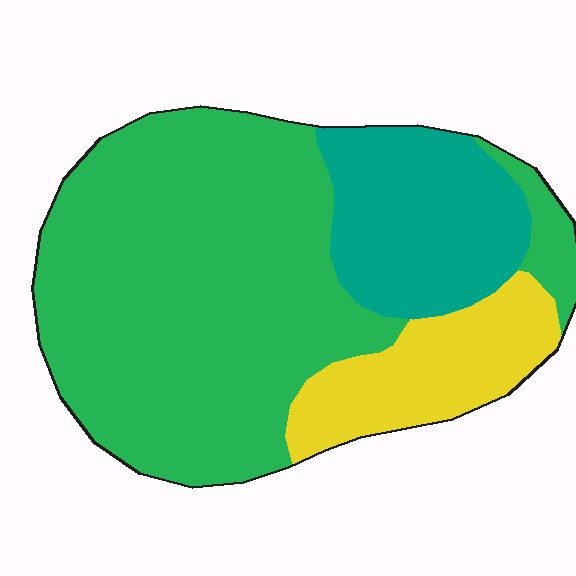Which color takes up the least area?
Yellow, at roughly 15%.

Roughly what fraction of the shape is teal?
Teal takes up less than a quarter of the shape.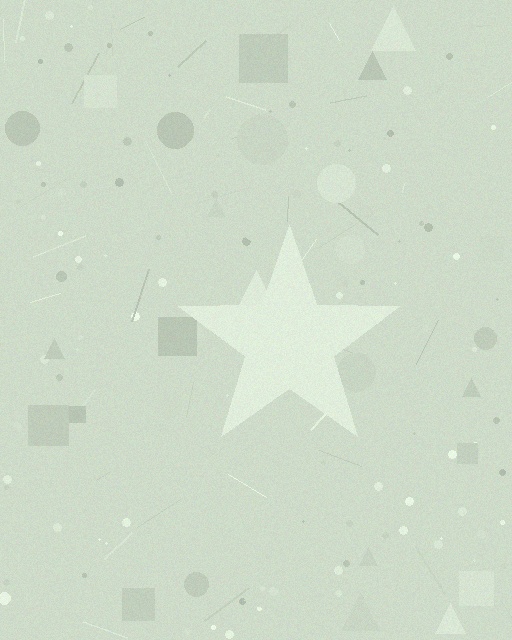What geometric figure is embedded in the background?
A star is embedded in the background.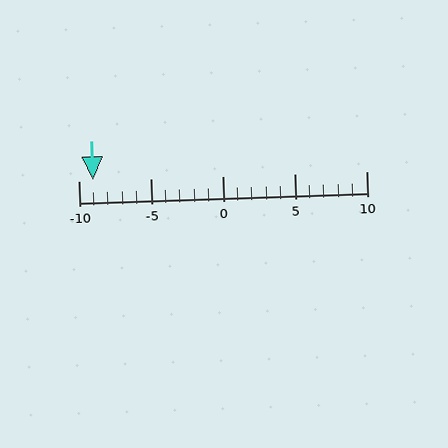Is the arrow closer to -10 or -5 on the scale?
The arrow is closer to -10.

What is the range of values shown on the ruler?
The ruler shows values from -10 to 10.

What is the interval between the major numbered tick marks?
The major tick marks are spaced 5 units apart.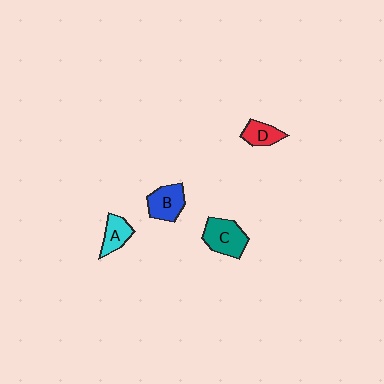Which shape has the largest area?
Shape C (teal).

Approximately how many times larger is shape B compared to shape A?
Approximately 1.3 times.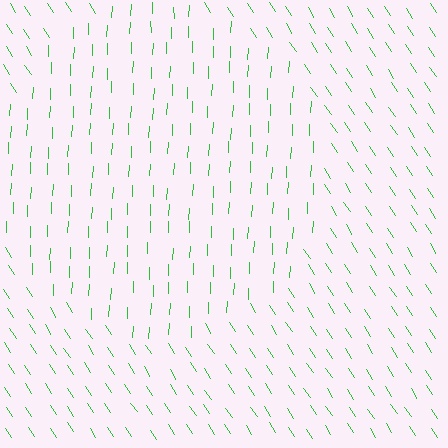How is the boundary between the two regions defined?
The boundary is defined purely by a change in line orientation (approximately 35 degrees difference). All lines are the same color and thickness.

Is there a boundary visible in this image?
Yes, there is a texture boundary formed by a change in line orientation.